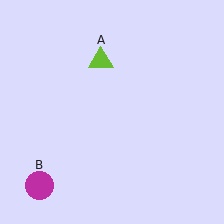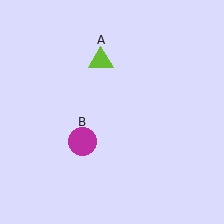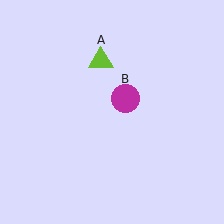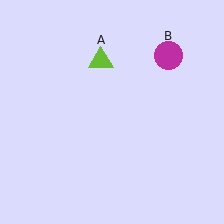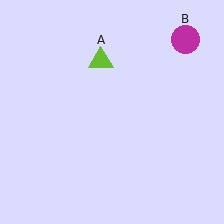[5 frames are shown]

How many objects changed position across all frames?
1 object changed position: magenta circle (object B).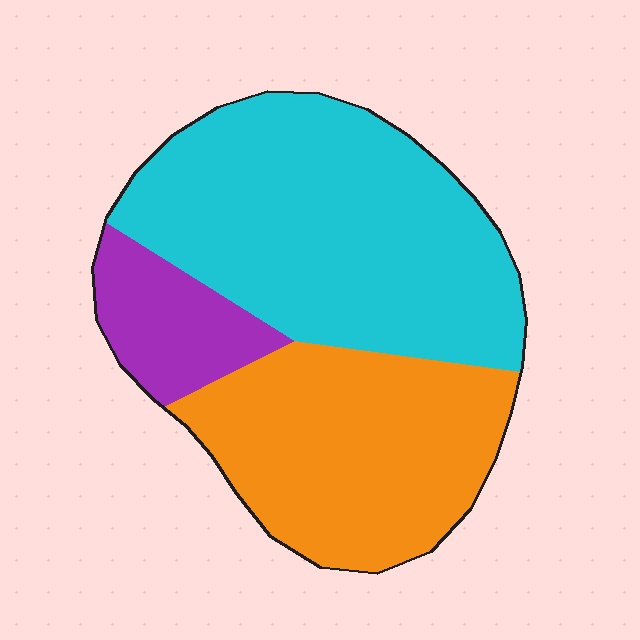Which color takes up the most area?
Cyan, at roughly 50%.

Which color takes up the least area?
Purple, at roughly 15%.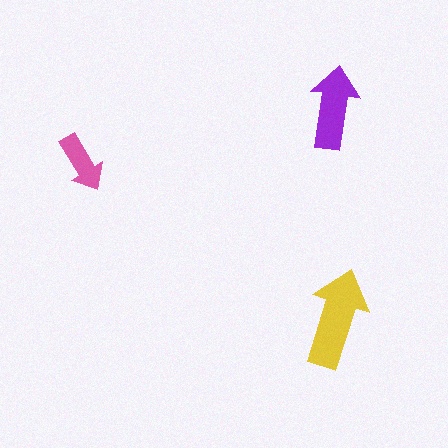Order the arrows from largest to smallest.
the yellow one, the purple one, the pink one.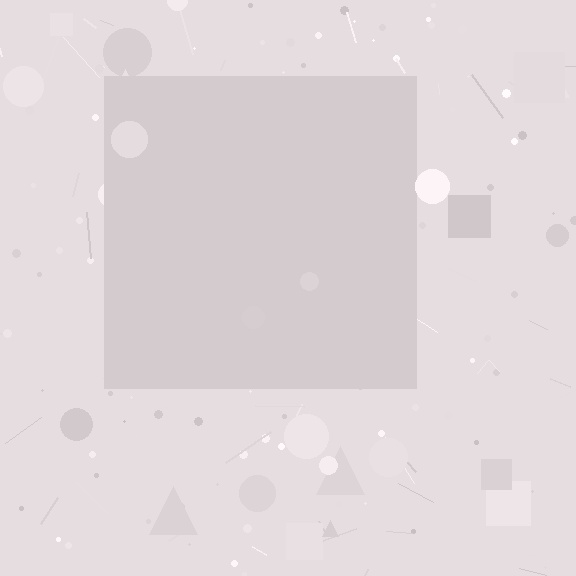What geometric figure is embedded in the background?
A square is embedded in the background.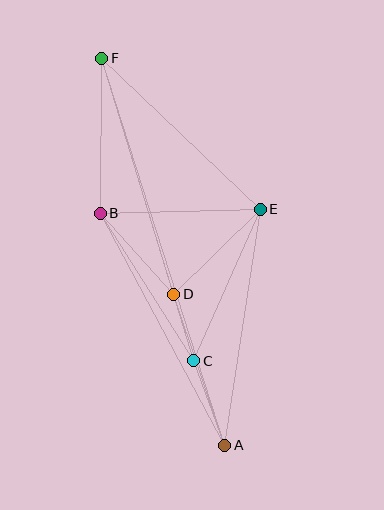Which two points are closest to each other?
Points C and D are closest to each other.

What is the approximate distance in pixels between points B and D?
The distance between B and D is approximately 109 pixels.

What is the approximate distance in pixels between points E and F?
The distance between E and F is approximately 219 pixels.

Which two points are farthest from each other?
Points A and F are farthest from each other.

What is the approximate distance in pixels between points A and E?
The distance between A and E is approximately 238 pixels.